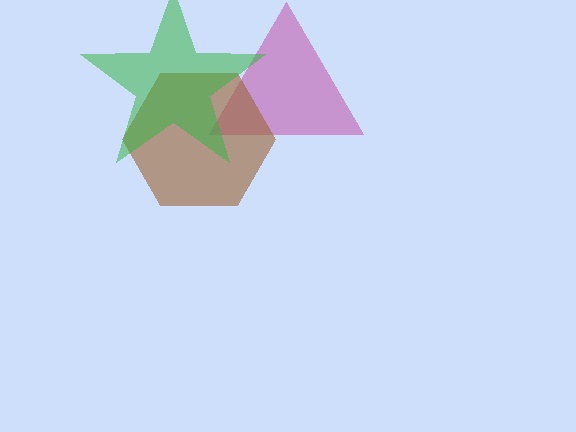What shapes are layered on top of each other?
The layered shapes are: a magenta triangle, a brown hexagon, a green star.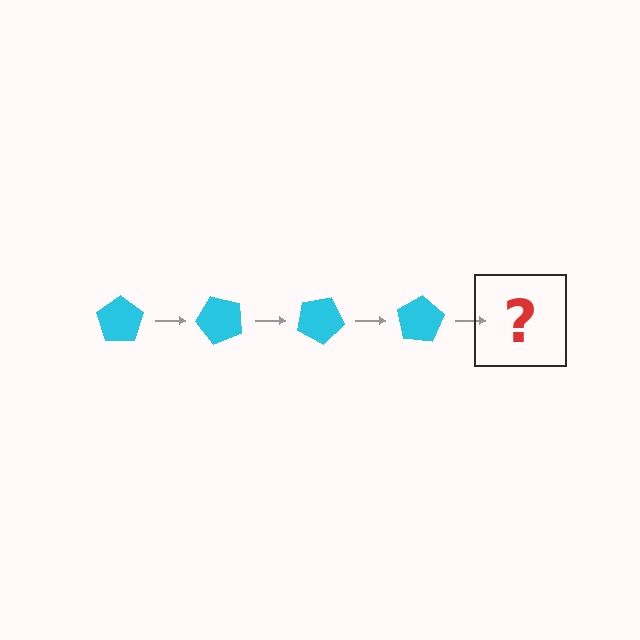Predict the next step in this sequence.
The next step is a cyan pentagon rotated 200 degrees.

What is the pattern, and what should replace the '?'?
The pattern is that the pentagon rotates 50 degrees each step. The '?' should be a cyan pentagon rotated 200 degrees.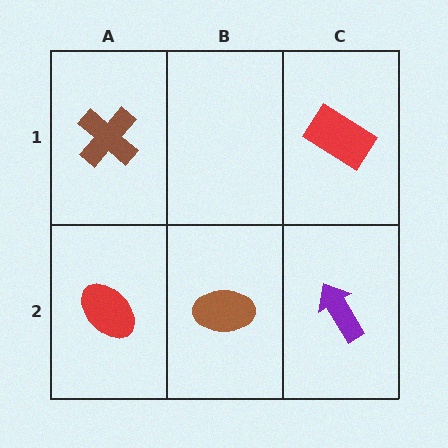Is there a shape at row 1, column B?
No, that cell is empty.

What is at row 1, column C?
A red rectangle.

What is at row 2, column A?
A red ellipse.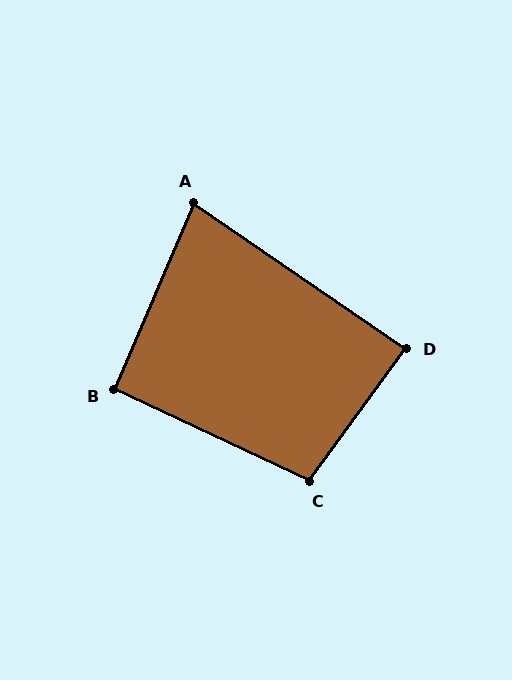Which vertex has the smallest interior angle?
A, at approximately 79 degrees.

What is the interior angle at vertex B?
Approximately 92 degrees (approximately right).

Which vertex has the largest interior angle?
C, at approximately 101 degrees.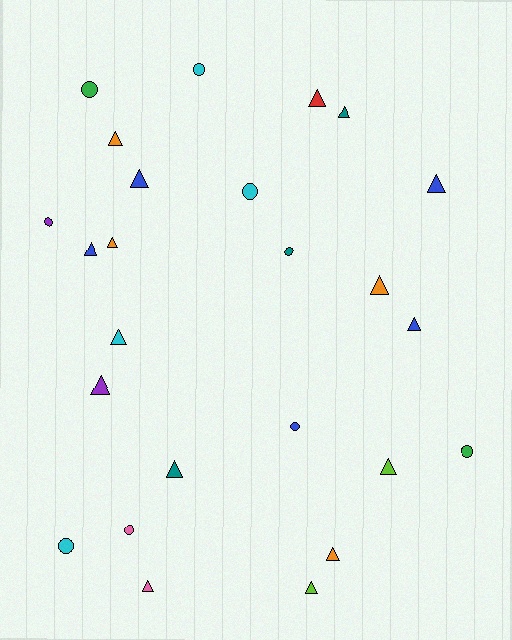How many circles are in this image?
There are 9 circles.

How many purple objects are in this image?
There are 2 purple objects.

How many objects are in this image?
There are 25 objects.